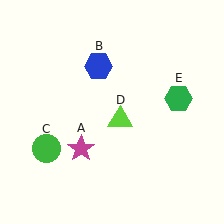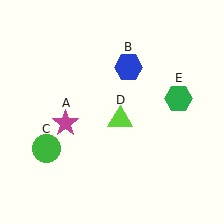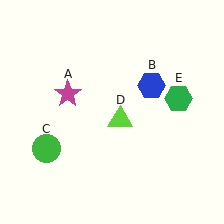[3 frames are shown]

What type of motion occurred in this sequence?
The magenta star (object A), blue hexagon (object B) rotated clockwise around the center of the scene.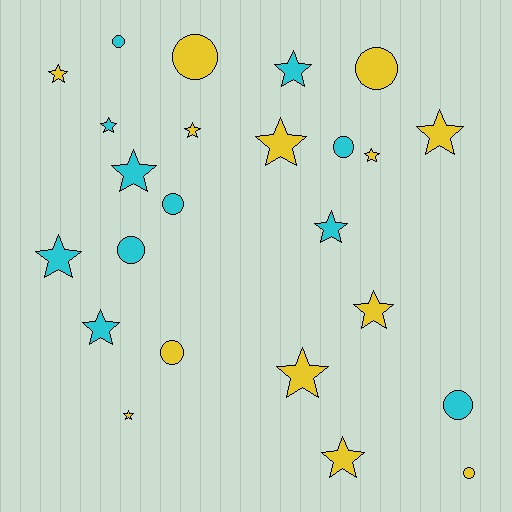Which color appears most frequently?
Yellow, with 13 objects.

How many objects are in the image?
There are 24 objects.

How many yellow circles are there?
There are 4 yellow circles.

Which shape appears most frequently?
Star, with 15 objects.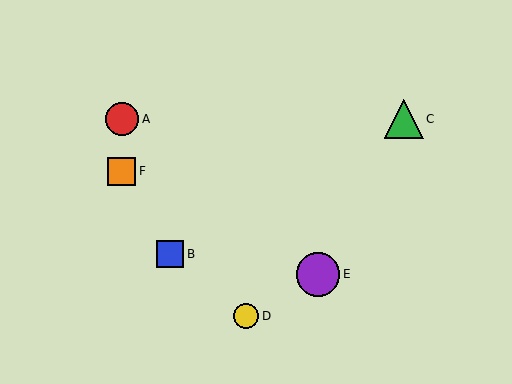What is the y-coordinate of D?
Object D is at y≈316.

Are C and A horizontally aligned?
Yes, both are at y≈119.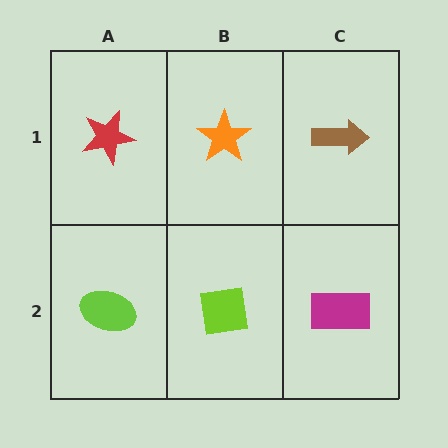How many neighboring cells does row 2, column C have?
2.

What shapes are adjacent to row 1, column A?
A lime ellipse (row 2, column A), an orange star (row 1, column B).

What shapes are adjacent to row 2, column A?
A red star (row 1, column A), a lime square (row 2, column B).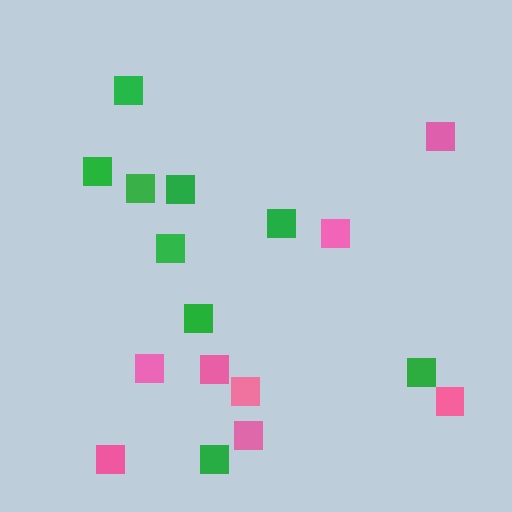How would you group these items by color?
There are 2 groups: one group of green squares (9) and one group of pink squares (8).